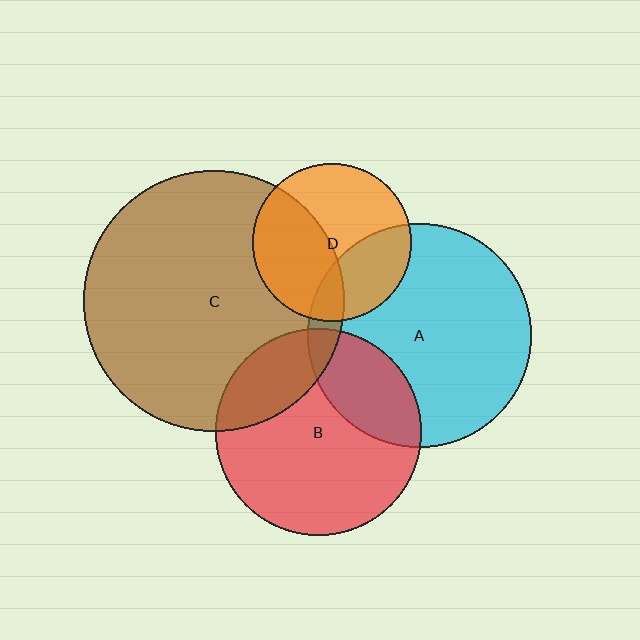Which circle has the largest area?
Circle C (brown).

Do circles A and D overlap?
Yes.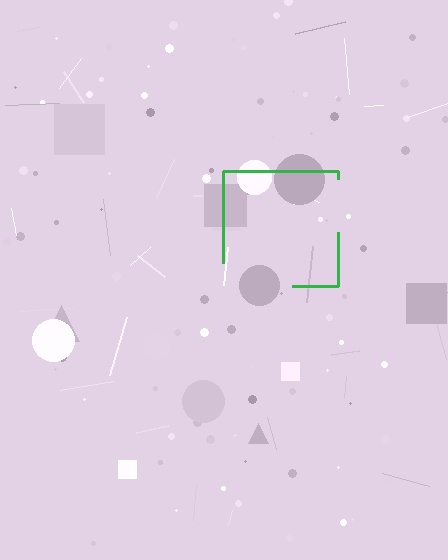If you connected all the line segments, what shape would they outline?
They would outline a square.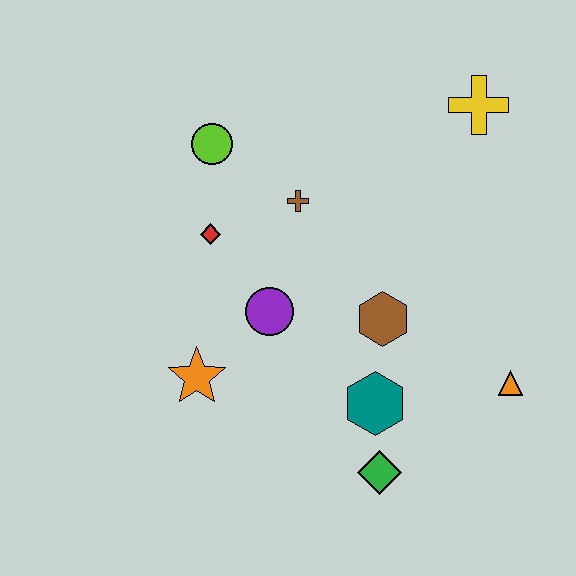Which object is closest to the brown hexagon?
The teal hexagon is closest to the brown hexagon.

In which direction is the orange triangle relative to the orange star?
The orange triangle is to the right of the orange star.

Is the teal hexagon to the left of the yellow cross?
Yes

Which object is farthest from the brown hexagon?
The lime circle is farthest from the brown hexagon.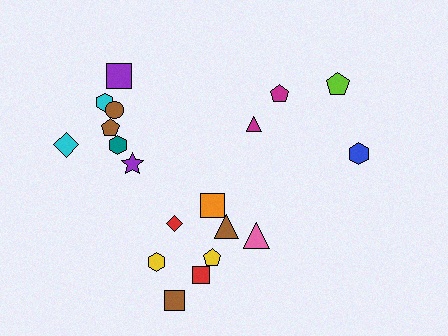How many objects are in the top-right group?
There are 4 objects.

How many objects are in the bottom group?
There are 8 objects.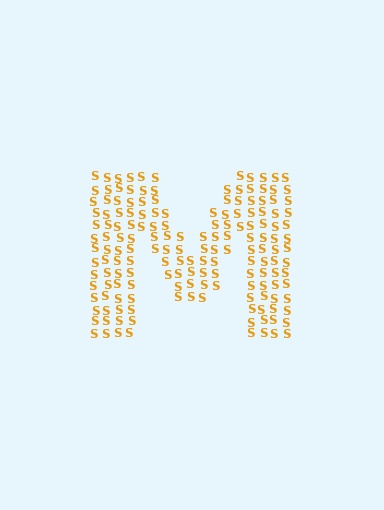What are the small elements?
The small elements are letter S's.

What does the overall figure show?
The overall figure shows the letter M.